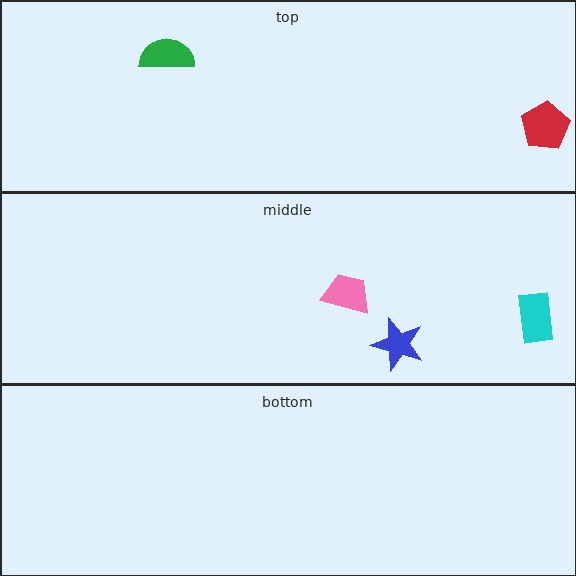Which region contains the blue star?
The middle region.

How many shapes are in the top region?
2.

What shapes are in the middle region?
The cyan rectangle, the blue star, the pink trapezoid.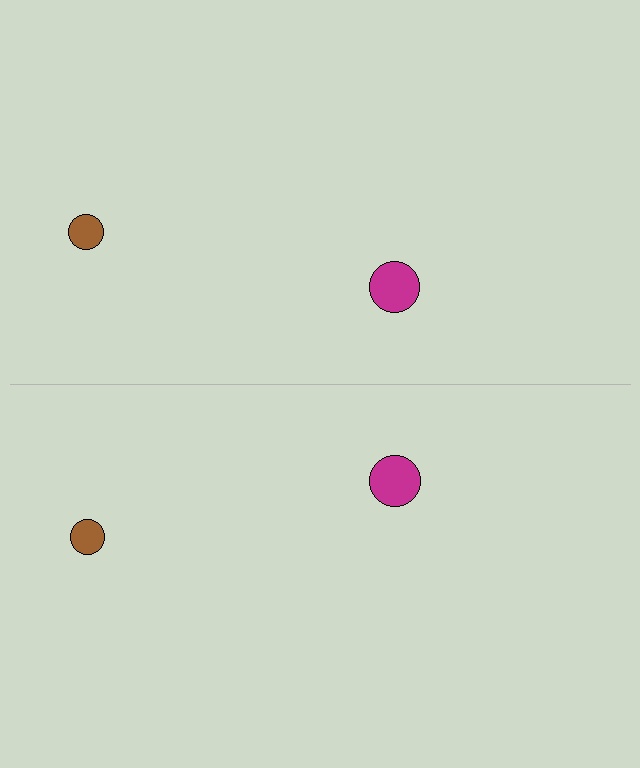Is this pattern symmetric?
Yes, this pattern has bilateral (reflection) symmetry.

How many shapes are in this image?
There are 4 shapes in this image.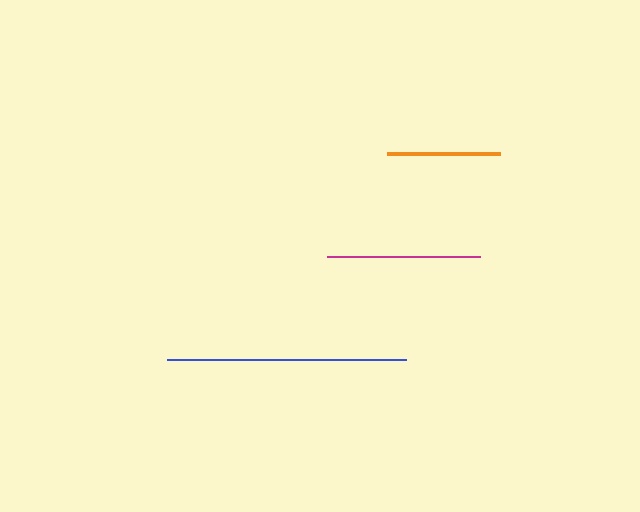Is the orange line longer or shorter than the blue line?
The blue line is longer than the orange line.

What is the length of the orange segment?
The orange segment is approximately 113 pixels long.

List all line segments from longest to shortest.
From longest to shortest: blue, magenta, orange.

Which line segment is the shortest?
The orange line is the shortest at approximately 113 pixels.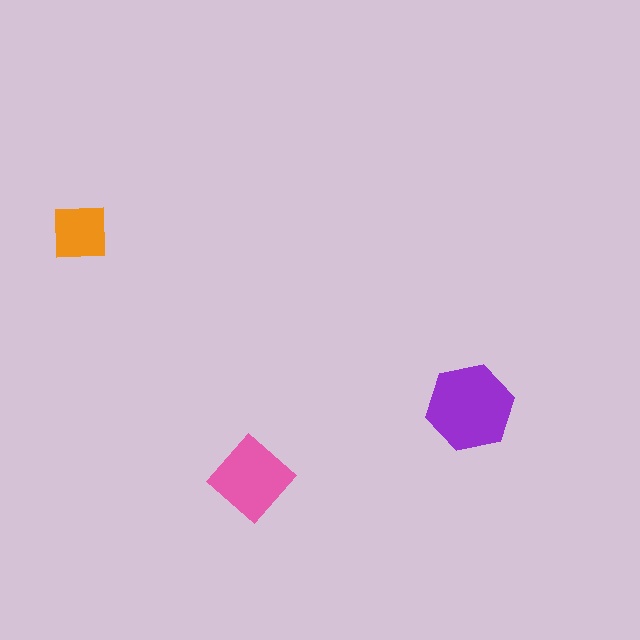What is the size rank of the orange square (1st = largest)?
3rd.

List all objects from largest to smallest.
The purple hexagon, the pink diamond, the orange square.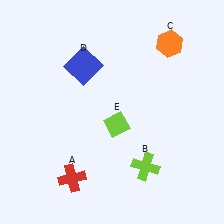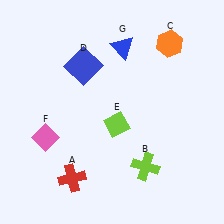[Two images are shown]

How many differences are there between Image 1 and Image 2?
There are 2 differences between the two images.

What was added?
A pink diamond (F), a blue triangle (G) were added in Image 2.